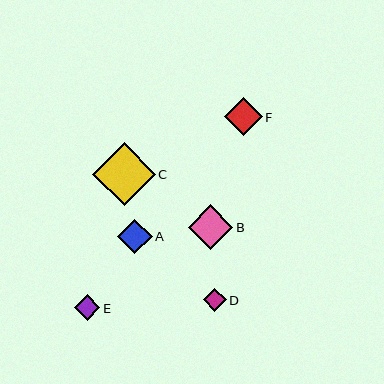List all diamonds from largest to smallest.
From largest to smallest: C, B, F, A, E, D.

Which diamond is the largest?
Diamond C is the largest with a size of approximately 62 pixels.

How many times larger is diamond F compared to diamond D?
Diamond F is approximately 1.6 times the size of diamond D.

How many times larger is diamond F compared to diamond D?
Diamond F is approximately 1.6 times the size of diamond D.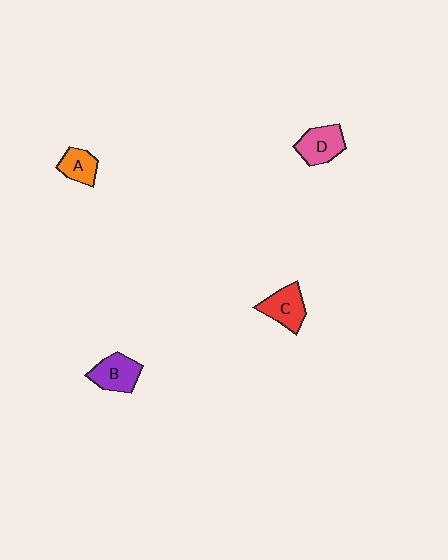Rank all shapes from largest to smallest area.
From largest to smallest: B (purple), D (pink), C (red), A (orange).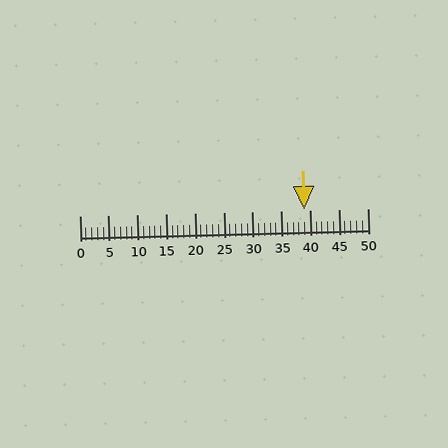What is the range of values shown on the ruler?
The ruler shows values from 0 to 50.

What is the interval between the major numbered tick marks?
The major tick marks are spaced 5 units apart.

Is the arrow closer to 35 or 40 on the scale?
The arrow is closer to 40.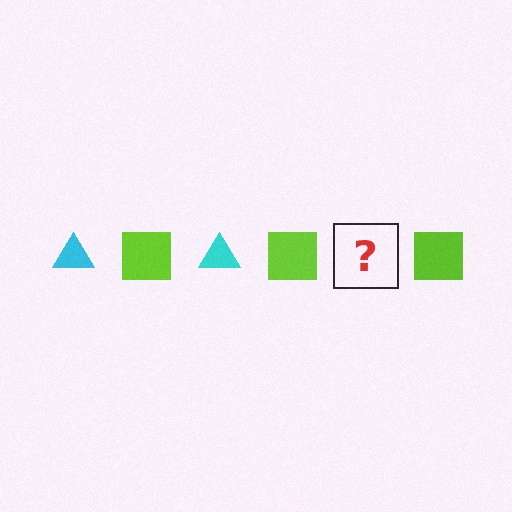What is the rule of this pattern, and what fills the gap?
The rule is that the pattern alternates between cyan triangle and lime square. The gap should be filled with a cyan triangle.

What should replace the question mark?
The question mark should be replaced with a cyan triangle.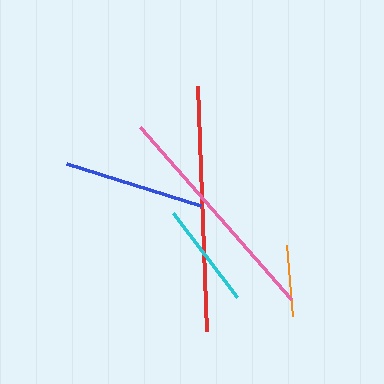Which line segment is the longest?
The red line is the longest at approximately 245 pixels.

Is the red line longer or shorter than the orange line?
The red line is longer than the orange line.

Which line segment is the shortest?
The orange line is the shortest at approximately 71 pixels.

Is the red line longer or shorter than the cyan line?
The red line is longer than the cyan line.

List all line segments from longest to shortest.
From longest to shortest: red, pink, blue, cyan, orange.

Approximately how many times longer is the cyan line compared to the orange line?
The cyan line is approximately 1.5 times the length of the orange line.